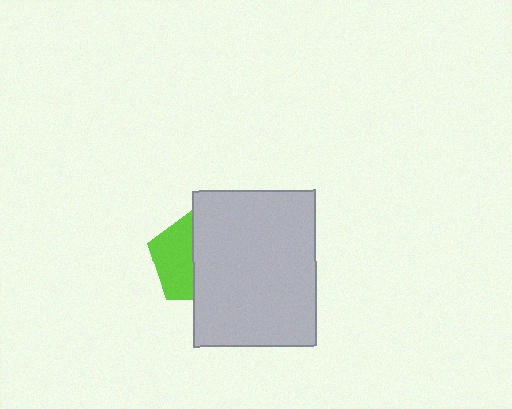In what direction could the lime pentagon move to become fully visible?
The lime pentagon could move left. That would shift it out from behind the light gray rectangle entirely.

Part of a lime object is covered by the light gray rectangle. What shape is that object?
It is a pentagon.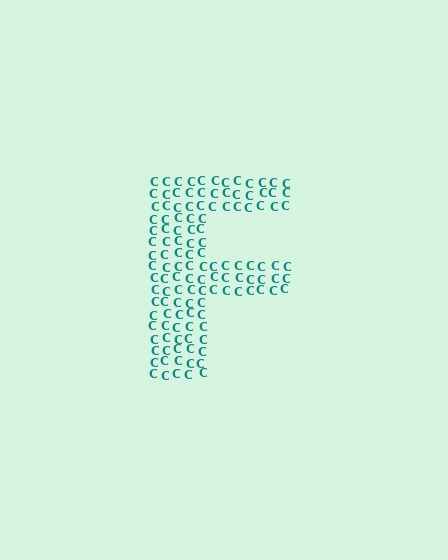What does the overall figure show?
The overall figure shows the letter F.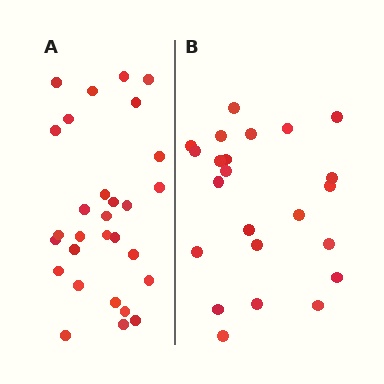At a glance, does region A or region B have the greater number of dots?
Region A (the left region) has more dots.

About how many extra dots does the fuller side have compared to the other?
Region A has about 6 more dots than region B.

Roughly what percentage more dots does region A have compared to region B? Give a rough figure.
About 25% more.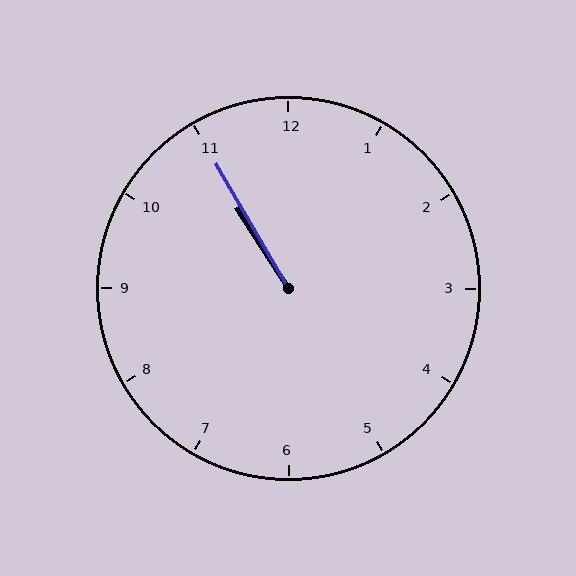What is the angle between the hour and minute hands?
Approximately 2 degrees.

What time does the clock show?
10:55.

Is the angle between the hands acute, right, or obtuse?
It is acute.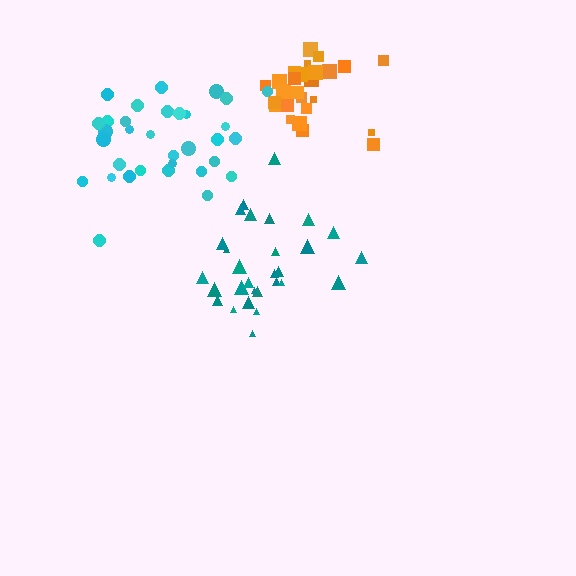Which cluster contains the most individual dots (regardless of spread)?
Cyan (33).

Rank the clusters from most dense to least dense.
orange, teal, cyan.